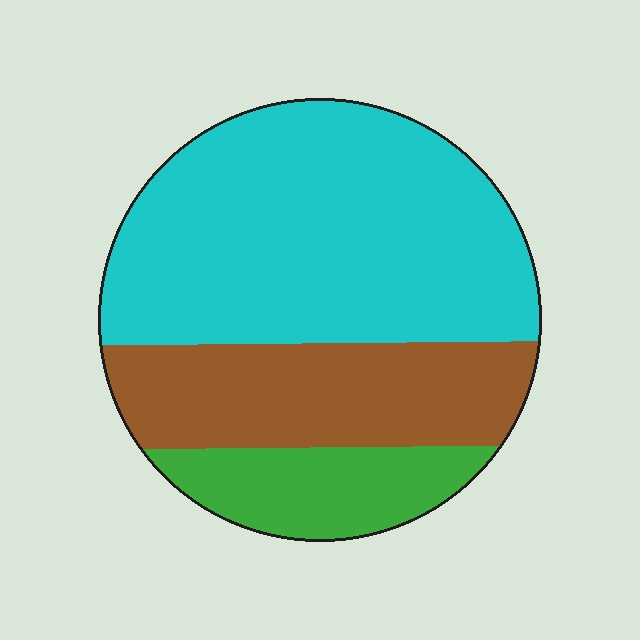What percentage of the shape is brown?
Brown takes up about one quarter (1/4) of the shape.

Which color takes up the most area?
Cyan, at roughly 55%.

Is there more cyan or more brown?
Cyan.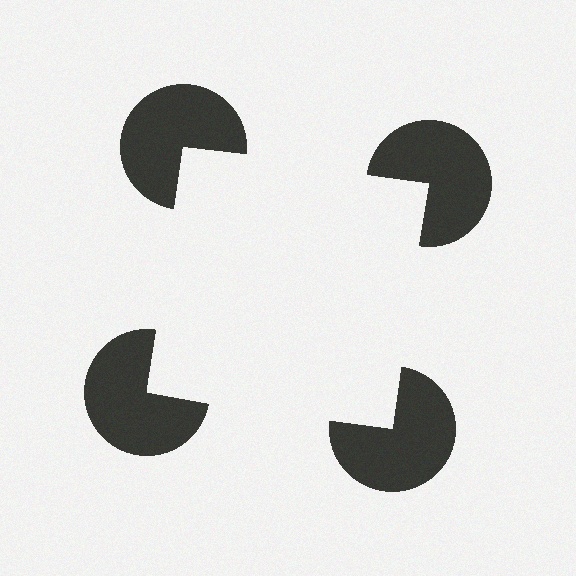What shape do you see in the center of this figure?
An illusory square — its edges are inferred from the aligned wedge cuts in the pac-man discs, not physically drawn.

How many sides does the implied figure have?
4 sides.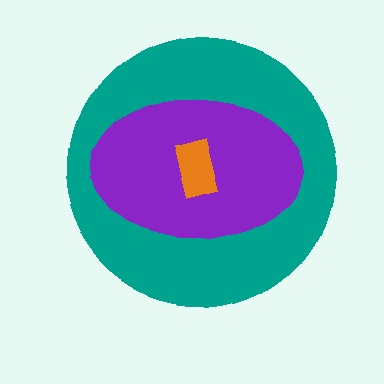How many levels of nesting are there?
3.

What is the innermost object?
The orange rectangle.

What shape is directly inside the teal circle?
The purple ellipse.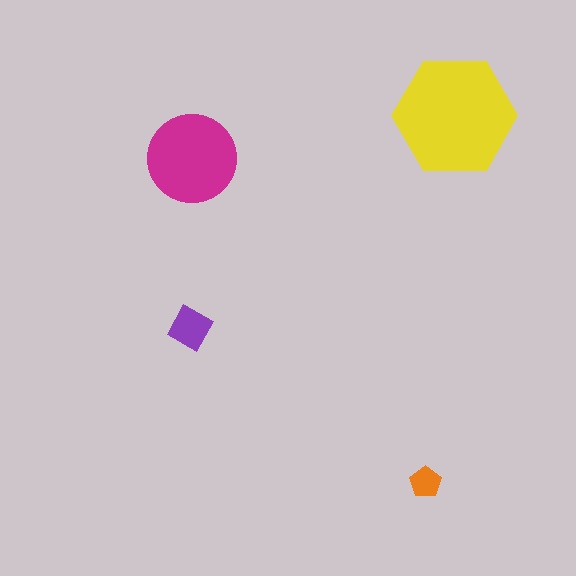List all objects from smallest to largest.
The orange pentagon, the purple diamond, the magenta circle, the yellow hexagon.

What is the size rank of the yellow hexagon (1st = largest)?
1st.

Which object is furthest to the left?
The purple diamond is leftmost.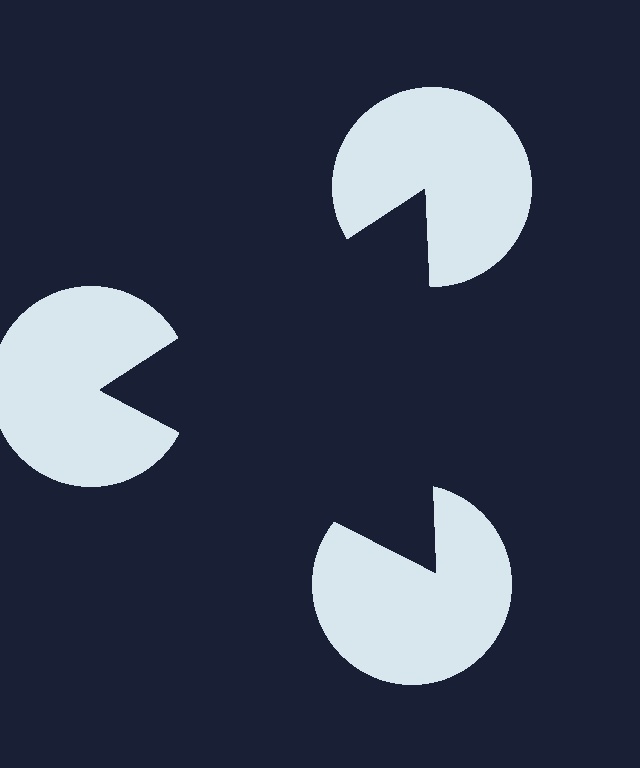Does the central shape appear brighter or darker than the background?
It typically appears slightly darker than the background, even though no actual brightness change is drawn.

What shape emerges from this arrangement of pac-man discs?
An illusory triangle — its edges are inferred from the aligned wedge cuts in the pac-man discs, not physically drawn.